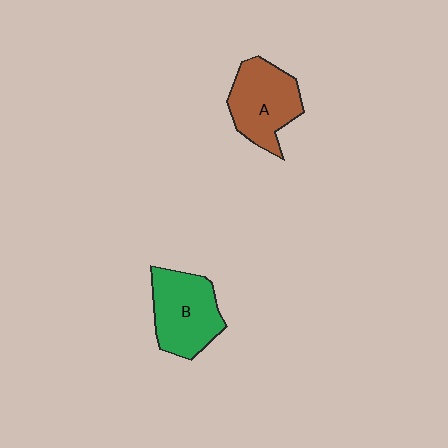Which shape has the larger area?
Shape B (green).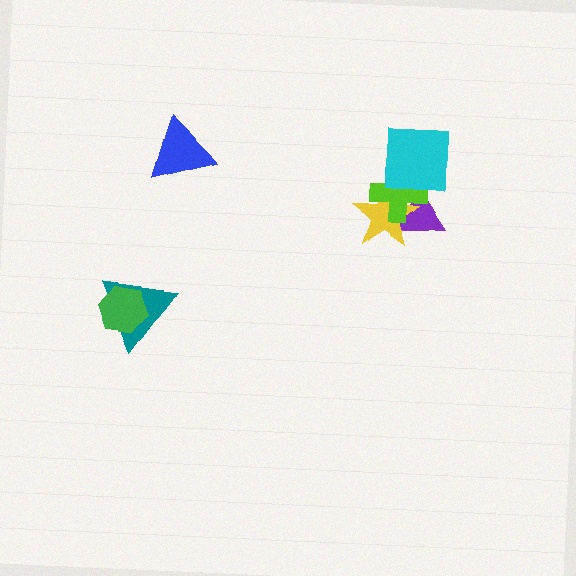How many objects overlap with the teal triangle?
1 object overlaps with the teal triangle.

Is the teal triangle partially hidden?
Yes, it is partially covered by another shape.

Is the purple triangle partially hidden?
Yes, it is partially covered by another shape.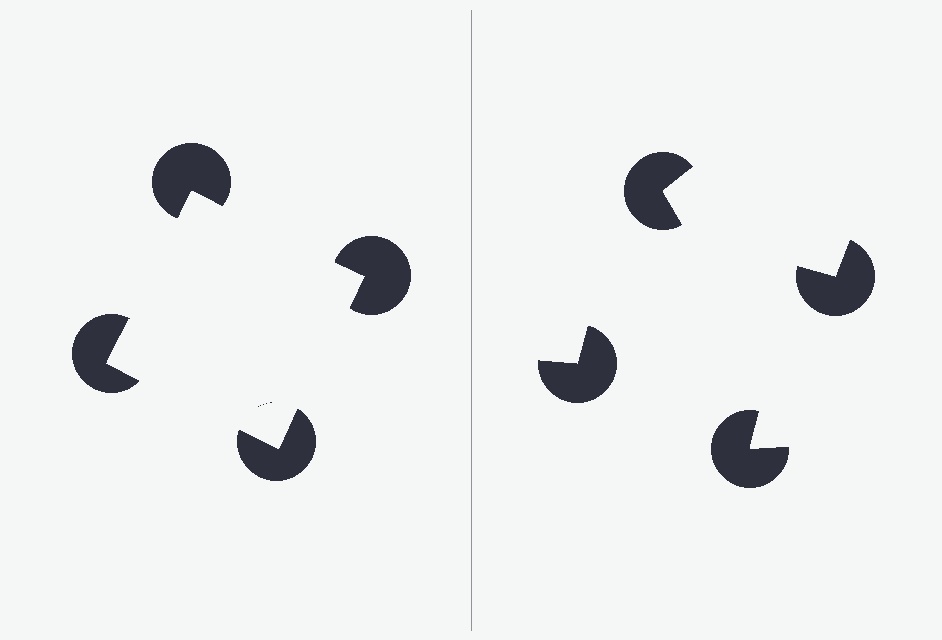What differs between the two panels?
The pac-man discs are positioned identically on both sides; only the wedge orientations differ. On the left they align to a square; on the right they are misaligned.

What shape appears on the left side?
An illusory square.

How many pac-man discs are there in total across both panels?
8 — 4 on each side.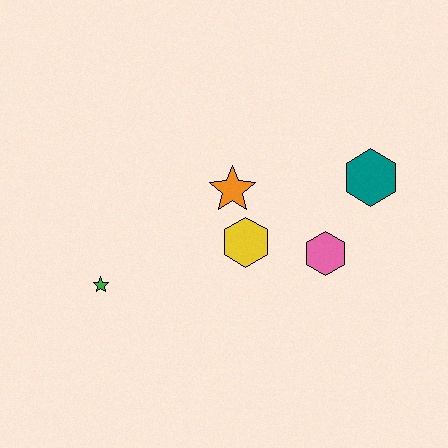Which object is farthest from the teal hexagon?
The green star is farthest from the teal hexagon.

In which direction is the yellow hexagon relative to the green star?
The yellow hexagon is to the right of the green star.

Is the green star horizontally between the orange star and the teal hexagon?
No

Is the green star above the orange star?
No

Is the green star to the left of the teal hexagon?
Yes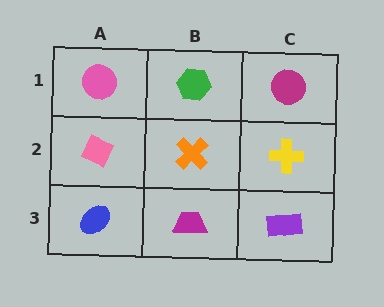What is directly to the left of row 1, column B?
A pink circle.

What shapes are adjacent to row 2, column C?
A magenta circle (row 1, column C), a purple rectangle (row 3, column C), an orange cross (row 2, column B).